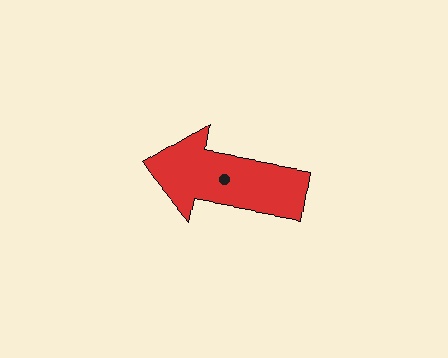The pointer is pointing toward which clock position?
Roughly 9 o'clock.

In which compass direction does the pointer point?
West.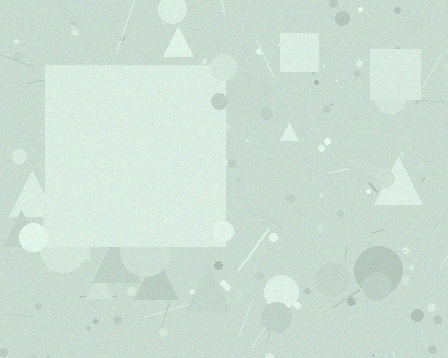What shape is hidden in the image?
A square is hidden in the image.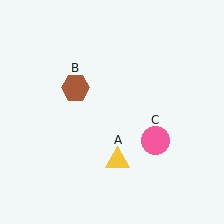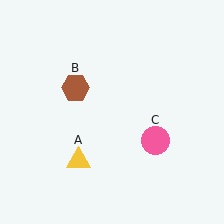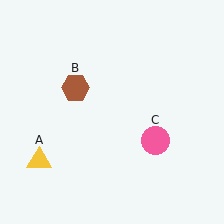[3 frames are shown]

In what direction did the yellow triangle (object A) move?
The yellow triangle (object A) moved left.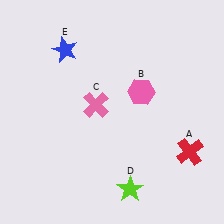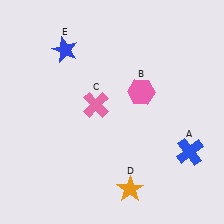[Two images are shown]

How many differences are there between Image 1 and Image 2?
There are 2 differences between the two images.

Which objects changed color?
A changed from red to blue. D changed from lime to orange.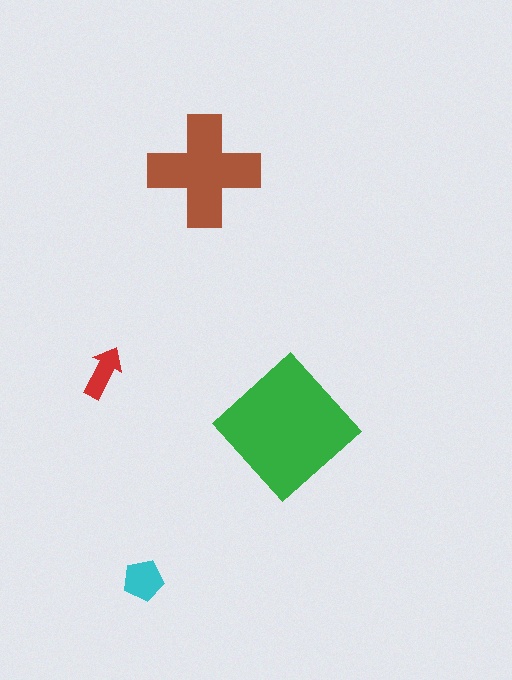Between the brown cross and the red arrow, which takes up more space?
The brown cross.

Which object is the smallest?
The red arrow.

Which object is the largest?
The green diamond.